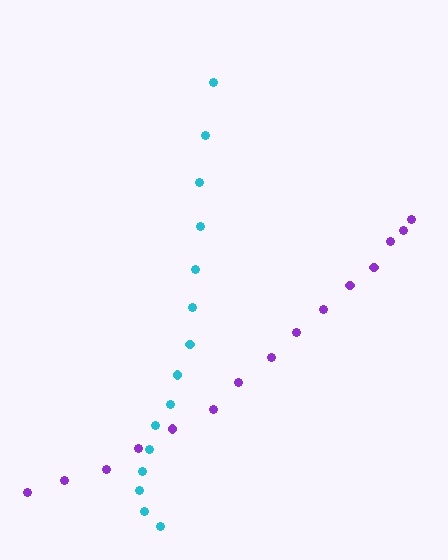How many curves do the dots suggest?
There are 2 distinct paths.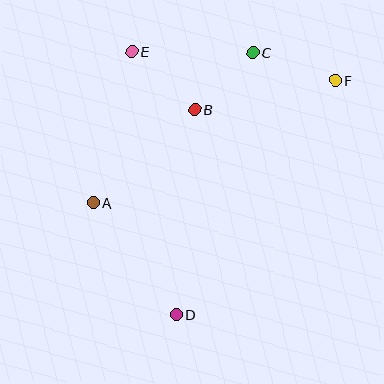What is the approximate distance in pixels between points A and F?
The distance between A and F is approximately 272 pixels.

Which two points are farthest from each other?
Points D and F are farthest from each other.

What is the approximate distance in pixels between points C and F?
The distance between C and F is approximately 87 pixels.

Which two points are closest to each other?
Points B and C are closest to each other.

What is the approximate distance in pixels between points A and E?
The distance between A and E is approximately 156 pixels.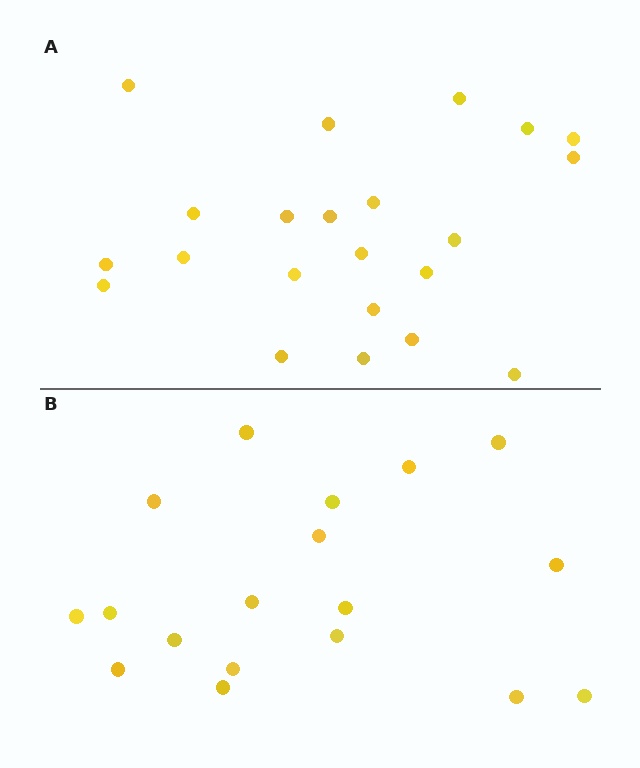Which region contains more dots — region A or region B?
Region A (the top region) has more dots.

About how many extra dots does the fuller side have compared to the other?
Region A has about 4 more dots than region B.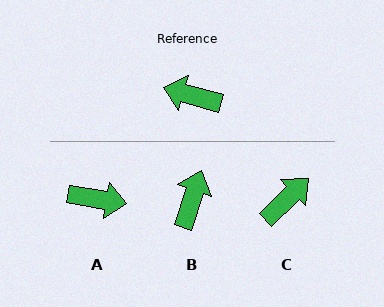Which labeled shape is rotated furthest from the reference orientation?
A, about 174 degrees away.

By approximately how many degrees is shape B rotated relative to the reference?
Approximately 93 degrees clockwise.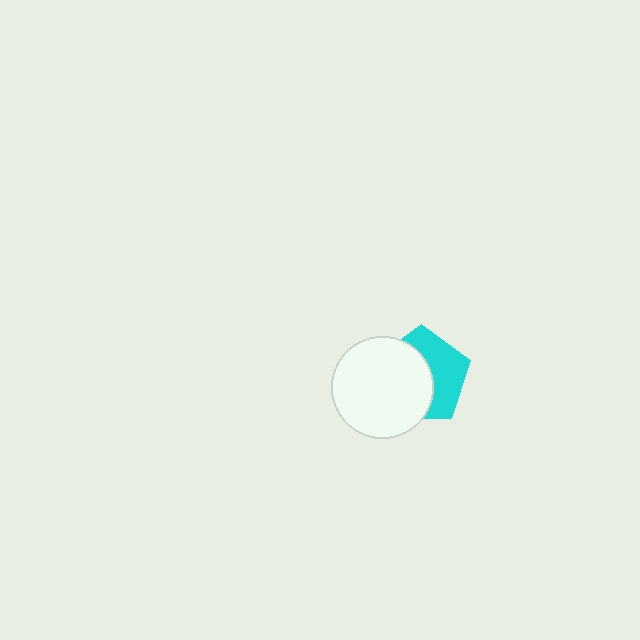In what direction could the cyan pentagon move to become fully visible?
The cyan pentagon could move right. That would shift it out from behind the white circle entirely.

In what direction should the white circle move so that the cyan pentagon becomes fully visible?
The white circle should move left. That is the shortest direction to clear the overlap and leave the cyan pentagon fully visible.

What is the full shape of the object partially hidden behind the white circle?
The partially hidden object is a cyan pentagon.